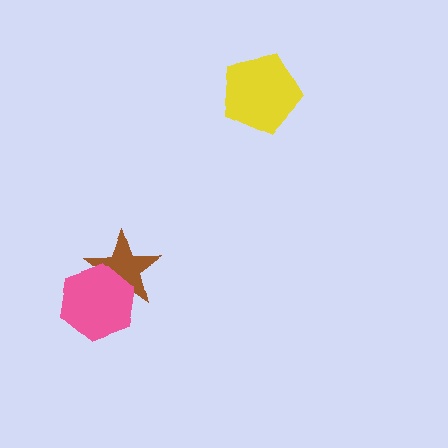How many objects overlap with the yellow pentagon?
0 objects overlap with the yellow pentagon.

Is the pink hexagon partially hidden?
No, no other shape covers it.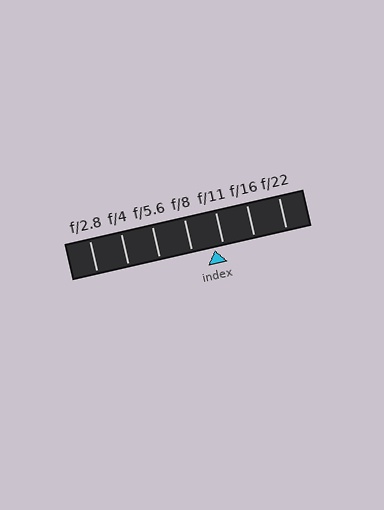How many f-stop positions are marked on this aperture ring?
There are 7 f-stop positions marked.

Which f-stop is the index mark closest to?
The index mark is closest to f/11.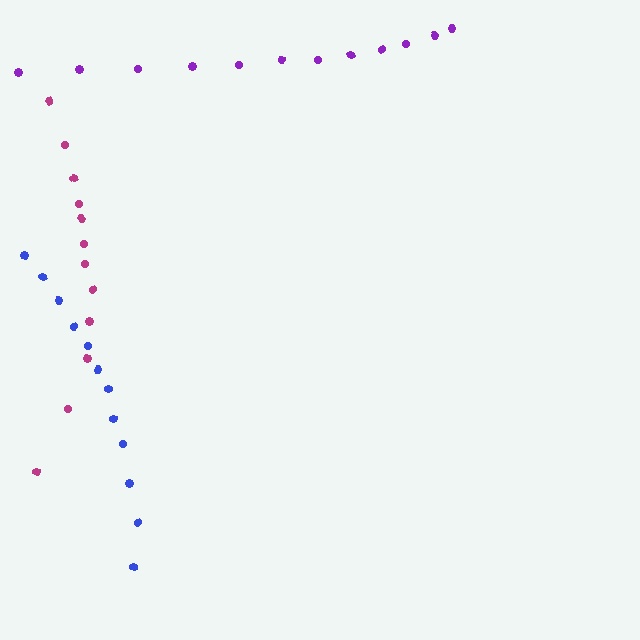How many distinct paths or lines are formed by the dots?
There are 3 distinct paths.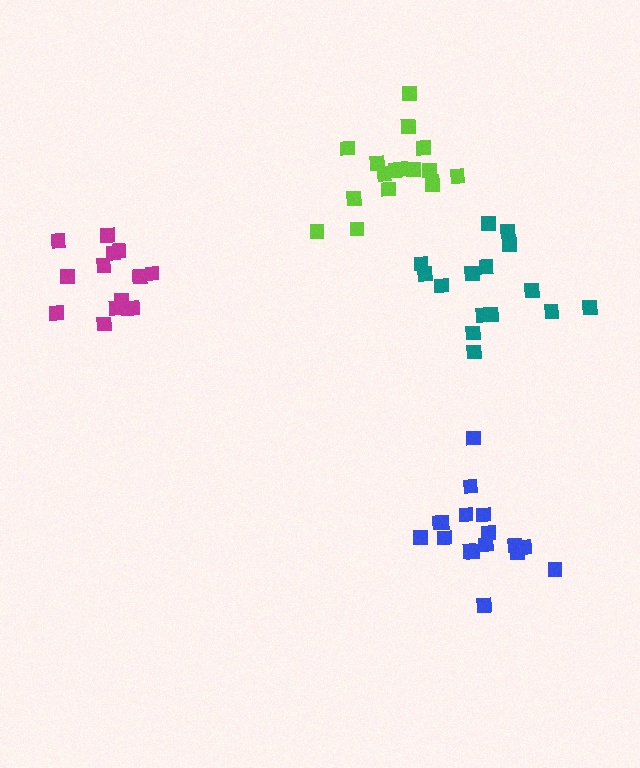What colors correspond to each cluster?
The clusters are colored: teal, blue, lime, magenta.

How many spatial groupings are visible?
There are 4 spatial groupings.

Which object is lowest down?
The blue cluster is bottommost.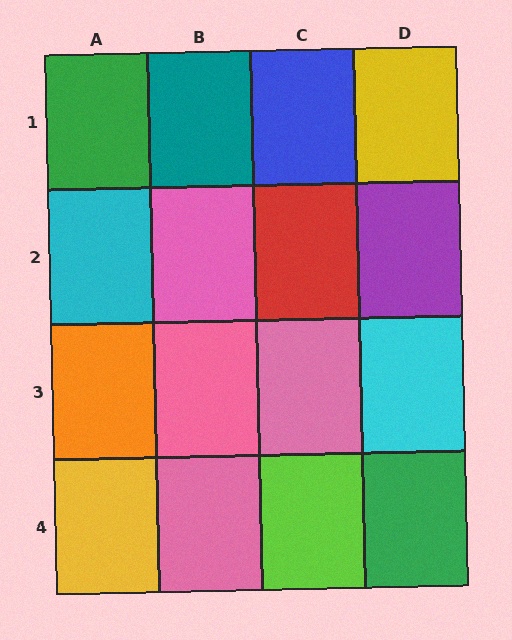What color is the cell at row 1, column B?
Teal.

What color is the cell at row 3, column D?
Cyan.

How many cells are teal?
1 cell is teal.